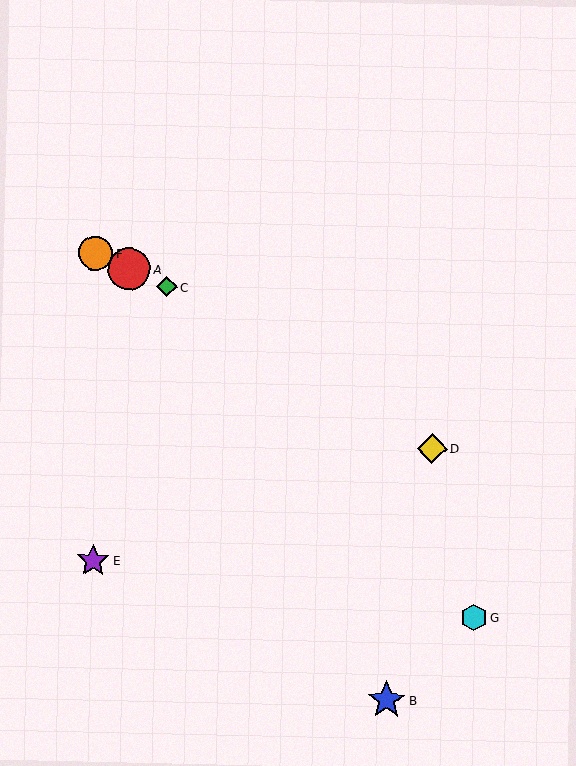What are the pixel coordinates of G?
Object G is at (474, 618).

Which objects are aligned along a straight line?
Objects A, C, F are aligned along a straight line.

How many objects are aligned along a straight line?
3 objects (A, C, F) are aligned along a straight line.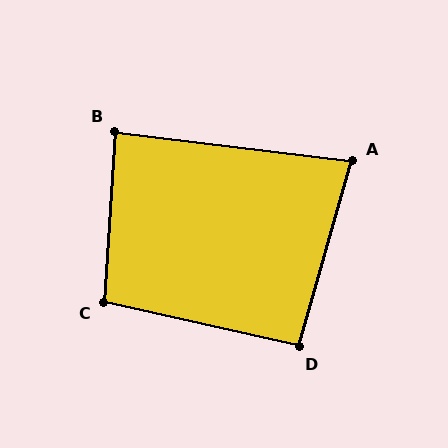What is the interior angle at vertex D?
Approximately 93 degrees (approximately right).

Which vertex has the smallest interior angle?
A, at approximately 81 degrees.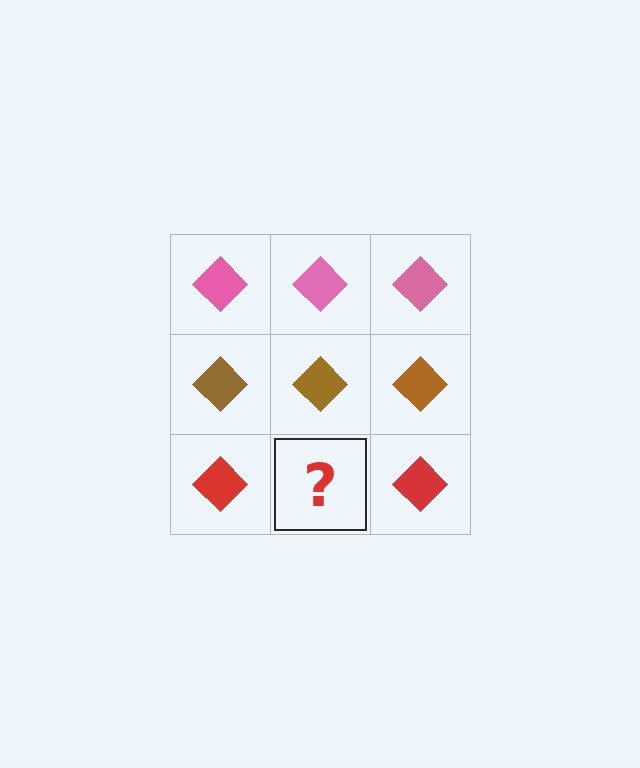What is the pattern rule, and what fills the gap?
The rule is that each row has a consistent color. The gap should be filled with a red diamond.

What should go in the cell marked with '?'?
The missing cell should contain a red diamond.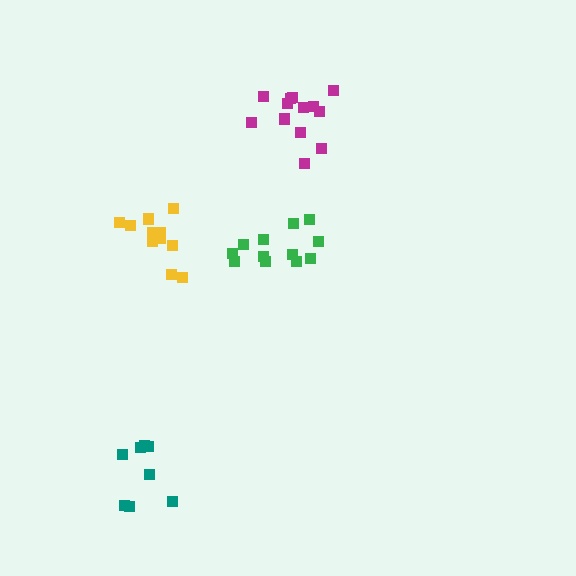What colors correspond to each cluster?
The clusters are colored: green, teal, yellow, magenta.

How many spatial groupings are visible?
There are 4 spatial groupings.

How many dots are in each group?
Group 1: 12 dots, Group 2: 8 dots, Group 3: 12 dots, Group 4: 13 dots (45 total).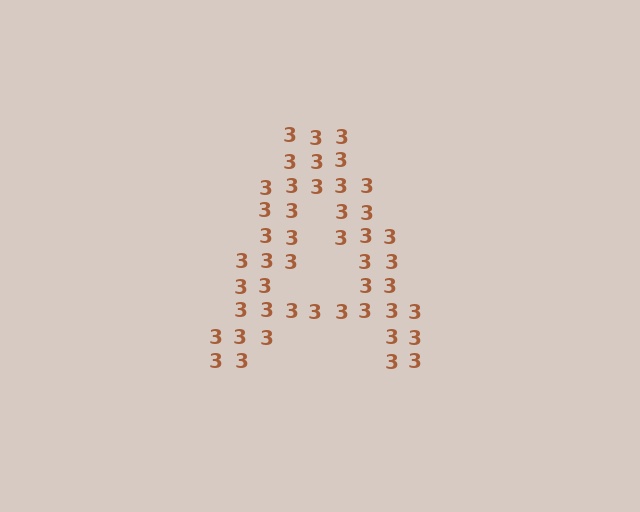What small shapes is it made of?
It is made of small digit 3's.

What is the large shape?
The large shape is the letter A.